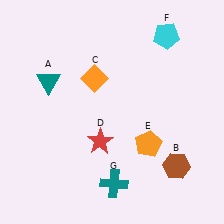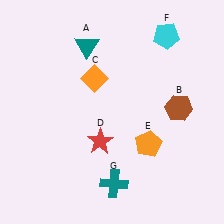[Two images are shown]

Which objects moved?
The objects that moved are: the teal triangle (A), the brown hexagon (B).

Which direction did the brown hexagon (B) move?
The brown hexagon (B) moved up.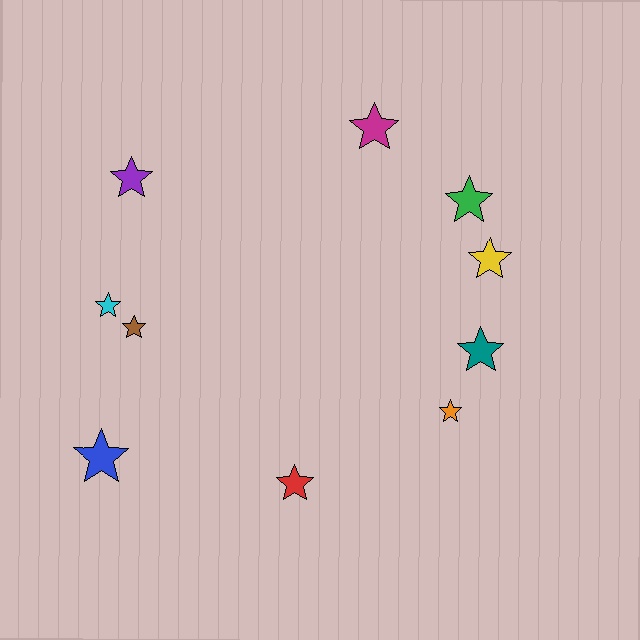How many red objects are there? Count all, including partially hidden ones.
There is 1 red object.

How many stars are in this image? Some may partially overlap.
There are 10 stars.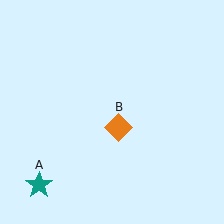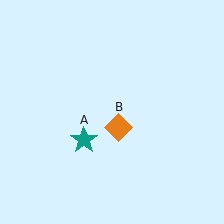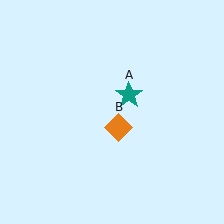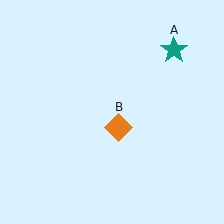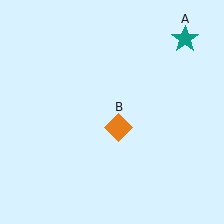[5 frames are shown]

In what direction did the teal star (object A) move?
The teal star (object A) moved up and to the right.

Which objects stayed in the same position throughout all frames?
Orange diamond (object B) remained stationary.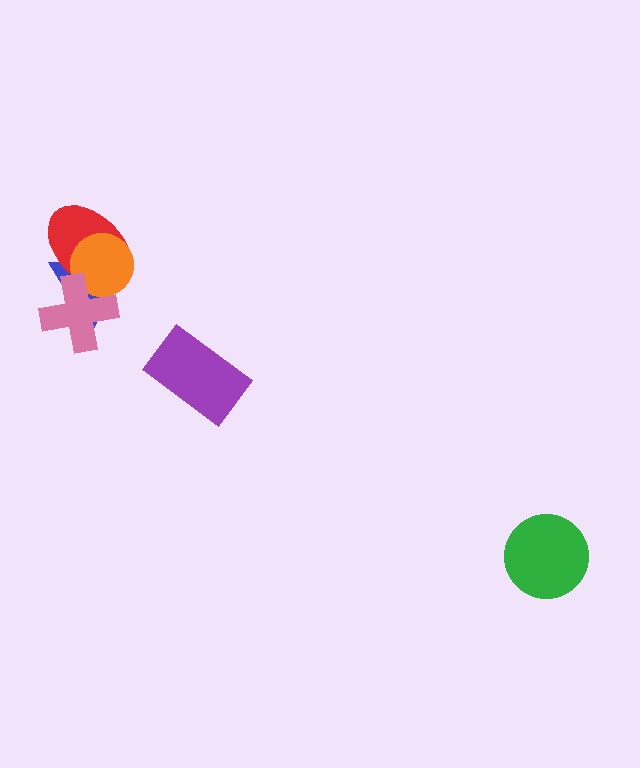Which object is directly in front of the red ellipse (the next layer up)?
The orange circle is directly in front of the red ellipse.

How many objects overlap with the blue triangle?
3 objects overlap with the blue triangle.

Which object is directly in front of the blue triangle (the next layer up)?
The red ellipse is directly in front of the blue triangle.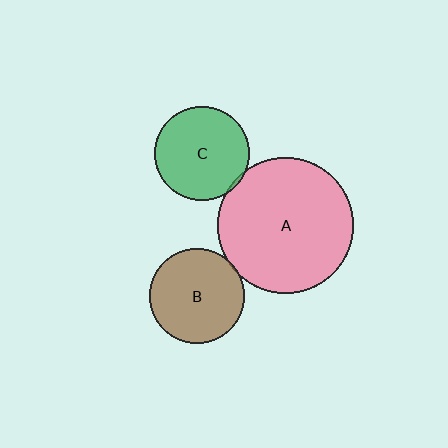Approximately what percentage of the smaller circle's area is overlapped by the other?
Approximately 5%.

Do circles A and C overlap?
Yes.